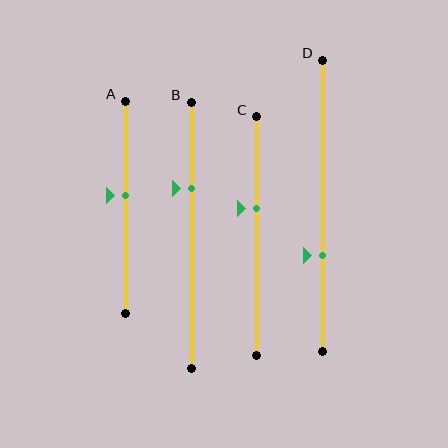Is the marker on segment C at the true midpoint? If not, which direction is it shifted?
No, the marker on segment C is shifted upward by about 11% of the segment length.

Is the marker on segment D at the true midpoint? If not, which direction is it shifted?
No, the marker on segment D is shifted downward by about 17% of the segment length.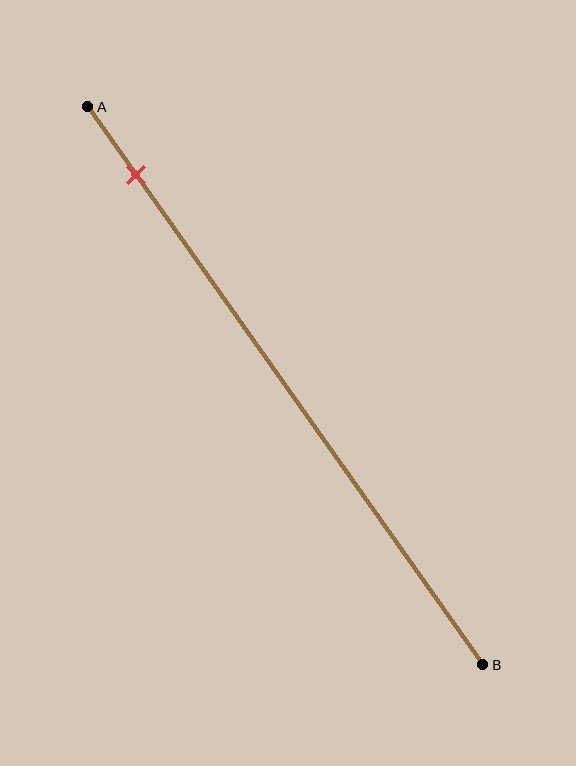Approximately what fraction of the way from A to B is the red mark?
The red mark is approximately 10% of the way from A to B.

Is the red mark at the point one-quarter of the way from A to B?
No, the mark is at about 10% from A, not at the 25% one-quarter point.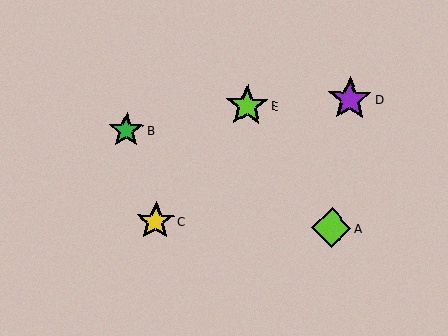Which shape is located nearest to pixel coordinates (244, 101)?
The lime star (labeled E) at (247, 106) is nearest to that location.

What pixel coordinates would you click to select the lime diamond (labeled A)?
Click at (331, 228) to select the lime diamond A.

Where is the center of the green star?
The center of the green star is at (126, 130).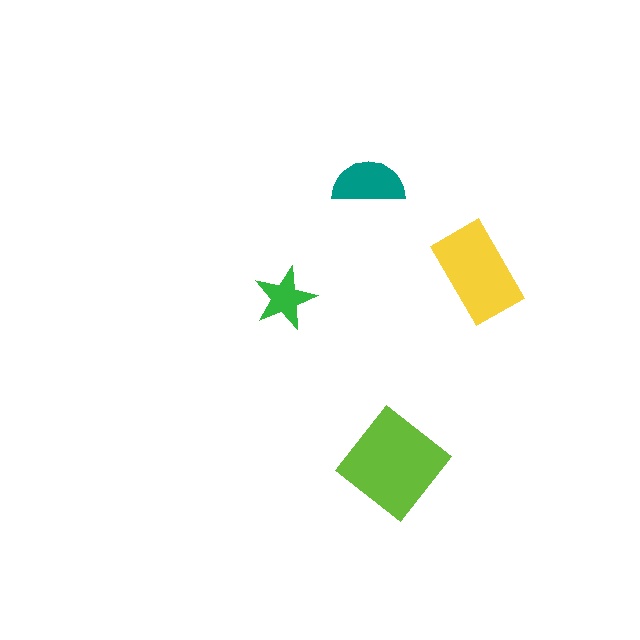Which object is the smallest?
The green star.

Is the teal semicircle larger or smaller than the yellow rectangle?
Smaller.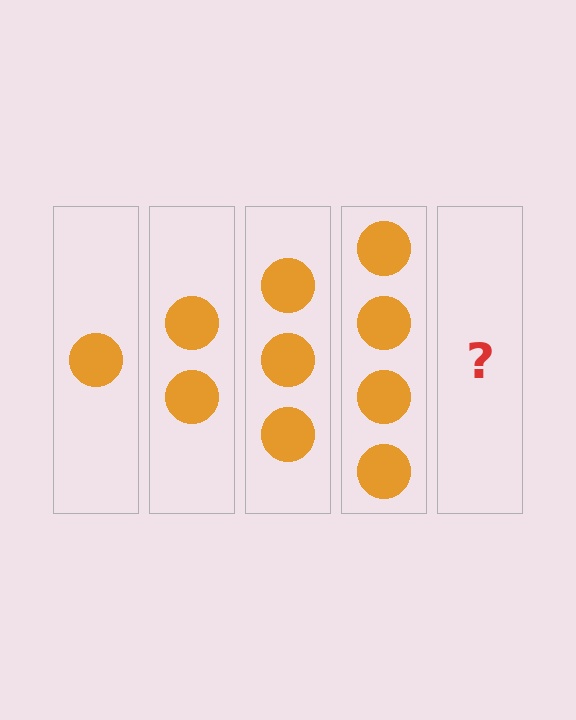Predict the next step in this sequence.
The next step is 5 circles.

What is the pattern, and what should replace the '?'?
The pattern is that each step adds one more circle. The '?' should be 5 circles.